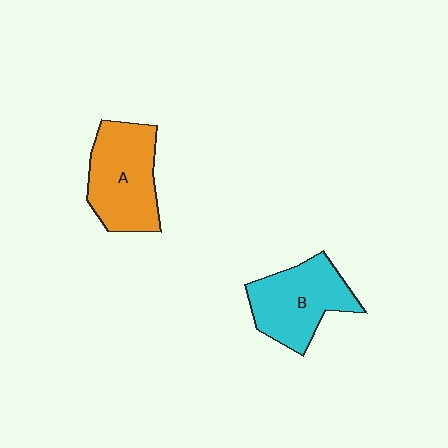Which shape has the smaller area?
Shape B (cyan).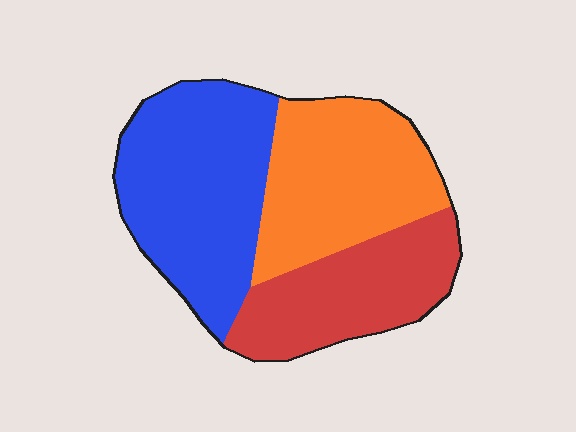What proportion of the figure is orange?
Orange covers about 35% of the figure.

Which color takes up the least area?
Red, at roughly 25%.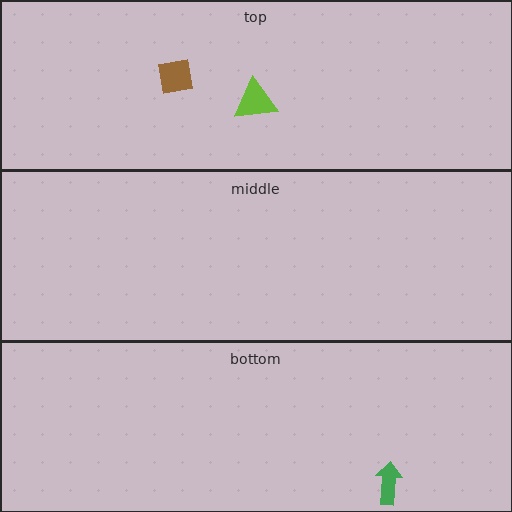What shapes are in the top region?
The brown square, the lime triangle.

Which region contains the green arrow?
The bottom region.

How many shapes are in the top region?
2.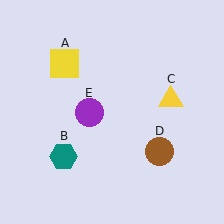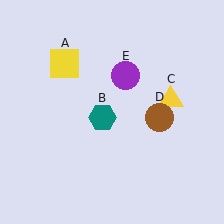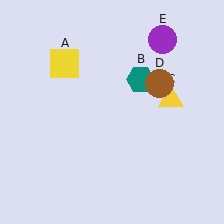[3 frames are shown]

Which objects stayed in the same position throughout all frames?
Yellow square (object A) and yellow triangle (object C) remained stationary.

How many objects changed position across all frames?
3 objects changed position: teal hexagon (object B), brown circle (object D), purple circle (object E).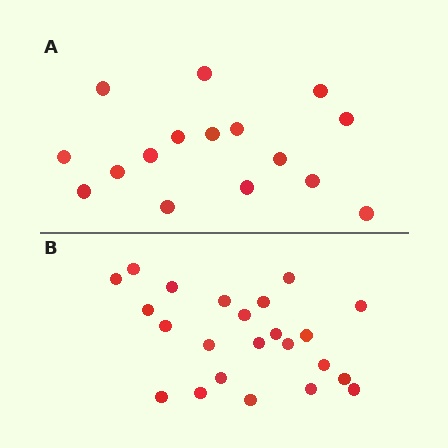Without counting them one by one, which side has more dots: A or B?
Region B (the bottom region) has more dots.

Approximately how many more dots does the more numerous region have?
Region B has roughly 8 or so more dots than region A.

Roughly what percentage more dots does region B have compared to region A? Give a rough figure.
About 45% more.